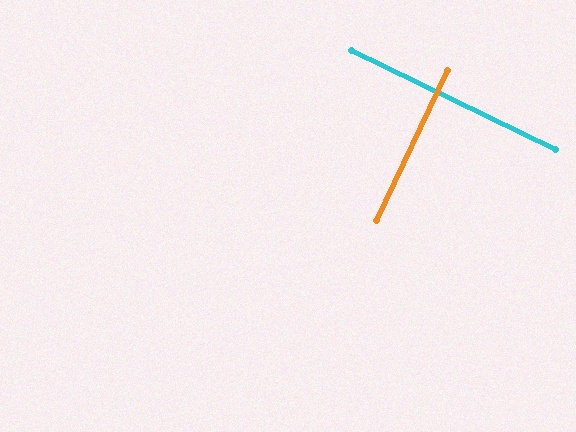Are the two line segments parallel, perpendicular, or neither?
Perpendicular — they meet at approximately 89°.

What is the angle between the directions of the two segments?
Approximately 89 degrees.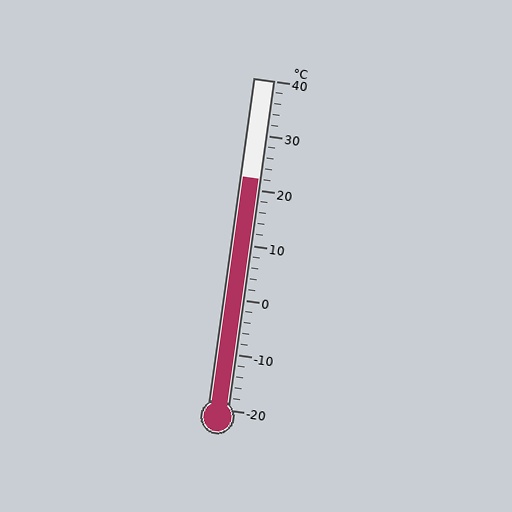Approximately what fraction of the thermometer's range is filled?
The thermometer is filled to approximately 70% of its range.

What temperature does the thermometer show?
The thermometer shows approximately 22°C.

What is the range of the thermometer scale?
The thermometer scale ranges from -20°C to 40°C.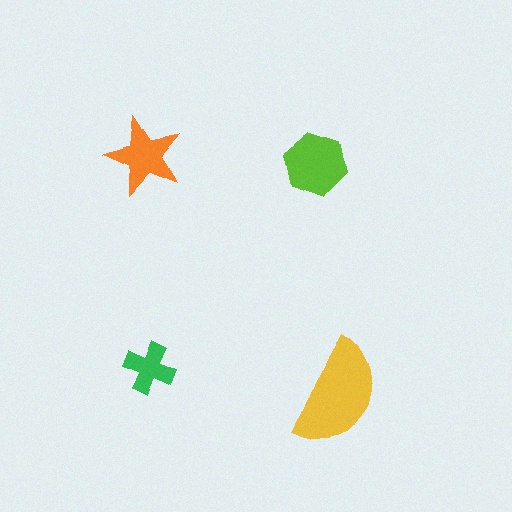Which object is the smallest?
The green cross.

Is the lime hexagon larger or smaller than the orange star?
Larger.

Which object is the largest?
The yellow semicircle.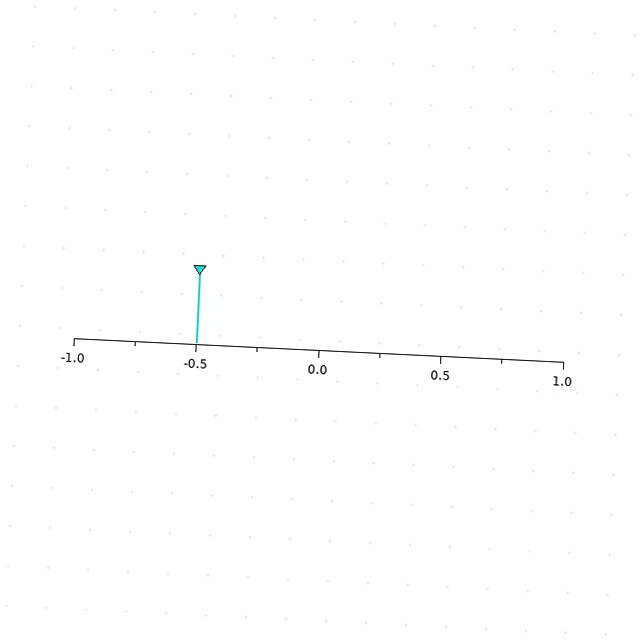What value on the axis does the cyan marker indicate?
The marker indicates approximately -0.5.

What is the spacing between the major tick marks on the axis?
The major ticks are spaced 0.5 apart.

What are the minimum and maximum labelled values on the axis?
The axis runs from -1.0 to 1.0.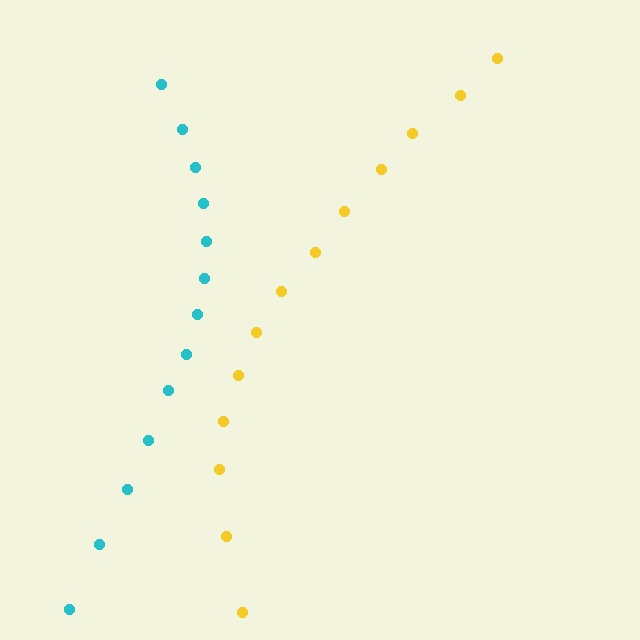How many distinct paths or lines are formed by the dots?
There are 2 distinct paths.